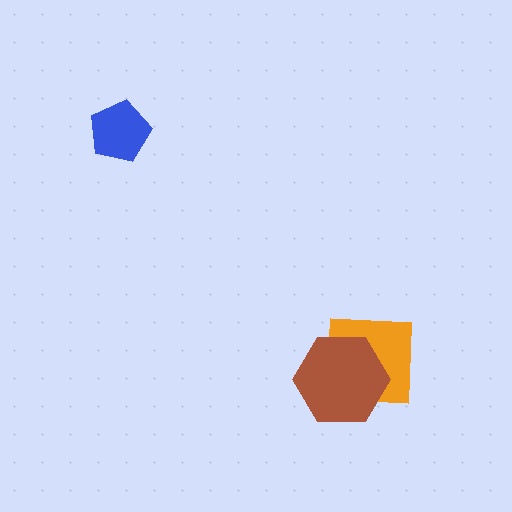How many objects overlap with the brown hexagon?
1 object overlaps with the brown hexagon.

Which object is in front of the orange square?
The brown hexagon is in front of the orange square.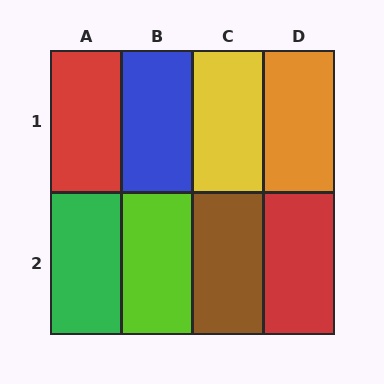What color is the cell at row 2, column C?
Brown.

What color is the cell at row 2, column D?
Red.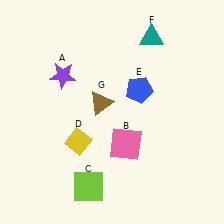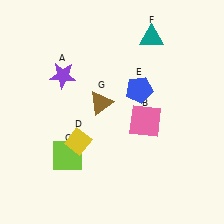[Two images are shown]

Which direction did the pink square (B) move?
The pink square (B) moved up.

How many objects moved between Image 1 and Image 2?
2 objects moved between the two images.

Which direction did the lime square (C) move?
The lime square (C) moved up.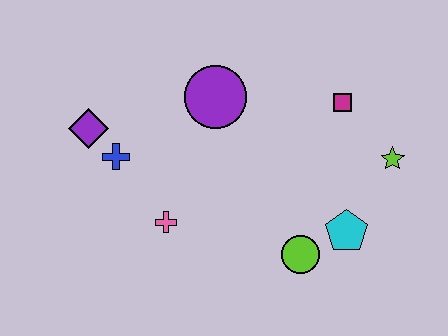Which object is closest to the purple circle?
The blue cross is closest to the purple circle.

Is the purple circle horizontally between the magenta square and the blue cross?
Yes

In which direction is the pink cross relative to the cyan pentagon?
The pink cross is to the left of the cyan pentagon.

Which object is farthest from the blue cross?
The lime star is farthest from the blue cross.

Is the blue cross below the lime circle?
No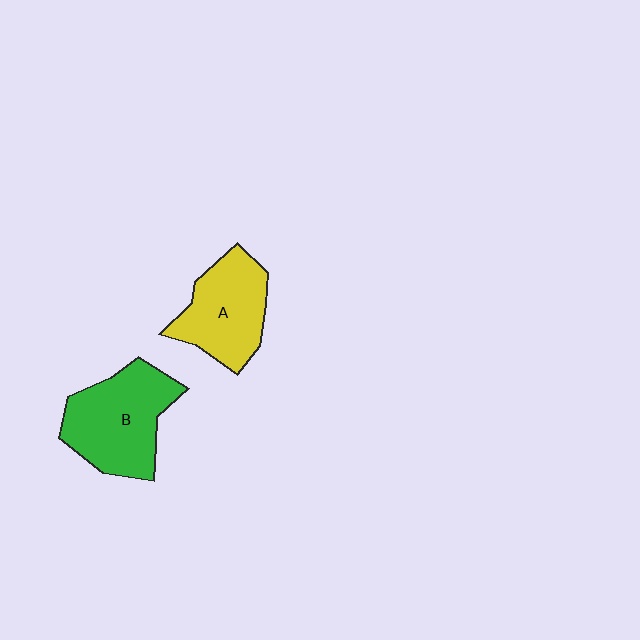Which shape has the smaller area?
Shape A (yellow).